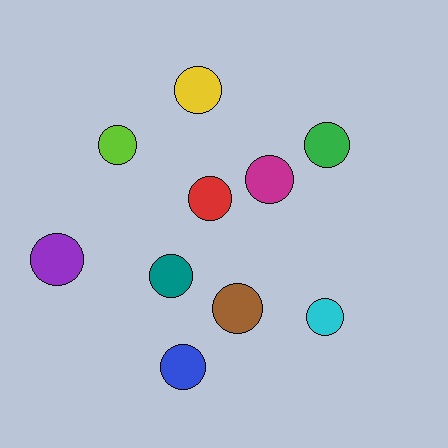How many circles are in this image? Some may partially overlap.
There are 10 circles.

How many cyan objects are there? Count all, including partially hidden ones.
There is 1 cyan object.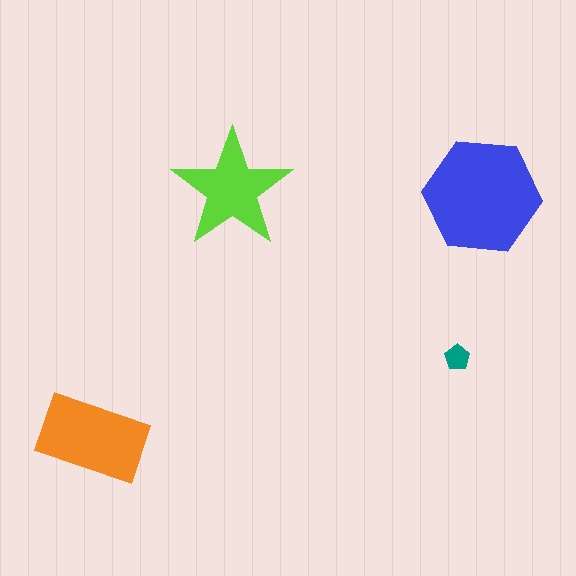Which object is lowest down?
The orange rectangle is bottommost.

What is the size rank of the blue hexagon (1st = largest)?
1st.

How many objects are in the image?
There are 4 objects in the image.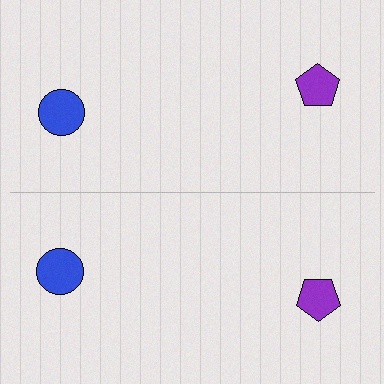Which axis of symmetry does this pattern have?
The pattern has a horizontal axis of symmetry running through the center of the image.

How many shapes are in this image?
There are 4 shapes in this image.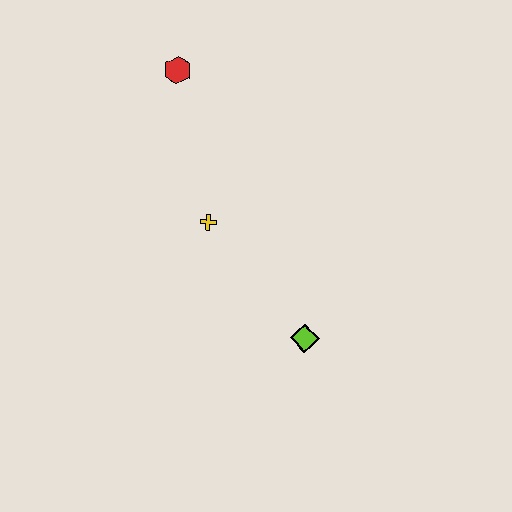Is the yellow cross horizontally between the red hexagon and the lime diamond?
Yes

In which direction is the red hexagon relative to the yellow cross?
The red hexagon is above the yellow cross.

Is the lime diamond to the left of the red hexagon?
No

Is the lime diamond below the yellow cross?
Yes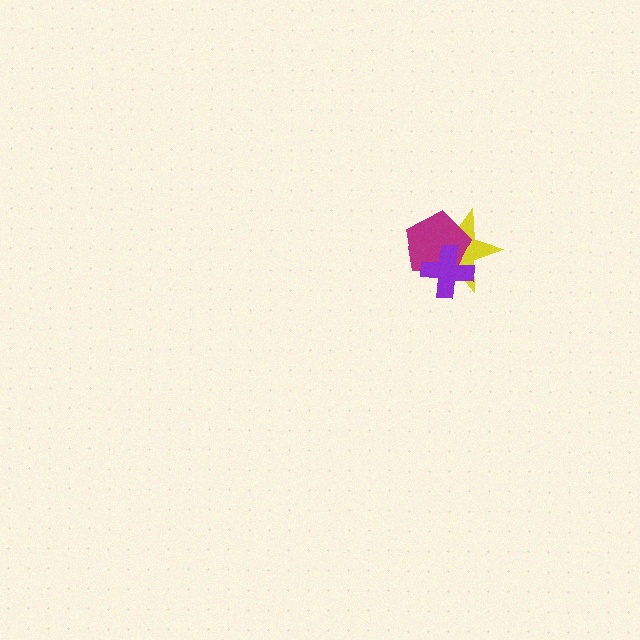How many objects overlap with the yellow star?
2 objects overlap with the yellow star.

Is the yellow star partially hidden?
Yes, it is partially covered by another shape.